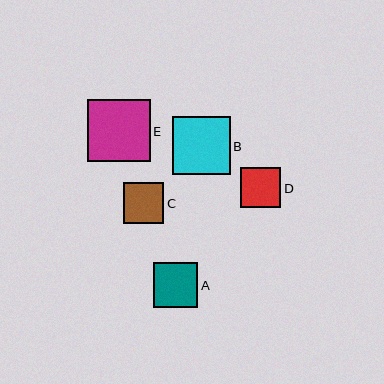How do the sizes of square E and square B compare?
Square E and square B are approximately the same size.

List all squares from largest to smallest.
From largest to smallest: E, B, A, C, D.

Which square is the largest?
Square E is the largest with a size of approximately 62 pixels.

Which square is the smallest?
Square D is the smallest with a size of approximately 40 pixels.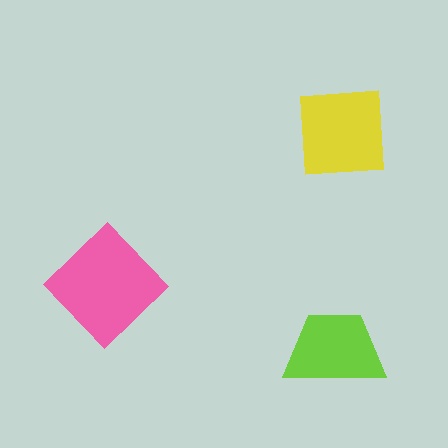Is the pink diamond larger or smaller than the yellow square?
Larger.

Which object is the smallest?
The lime trapezoid.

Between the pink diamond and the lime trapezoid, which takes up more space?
The pink diamond.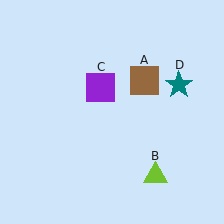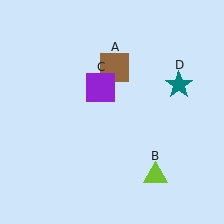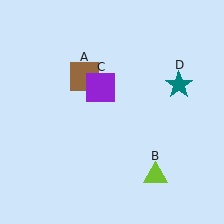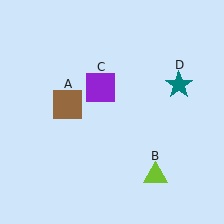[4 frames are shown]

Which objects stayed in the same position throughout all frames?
Lime triangle (object B) and purple square (object C) and teal star (object D) remained stationary.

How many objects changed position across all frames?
1 object changed position: brown square (object A).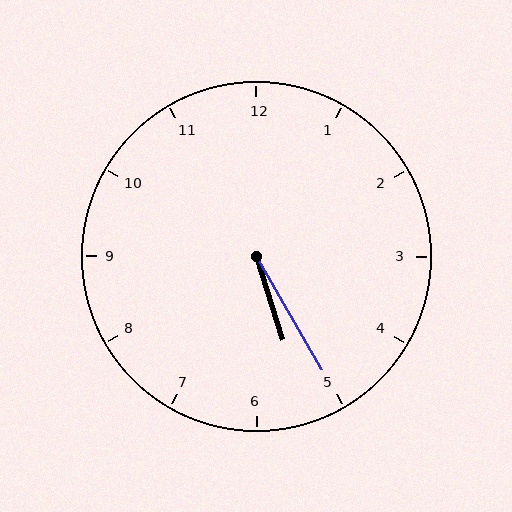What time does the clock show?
5:25.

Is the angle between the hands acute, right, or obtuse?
It is acute.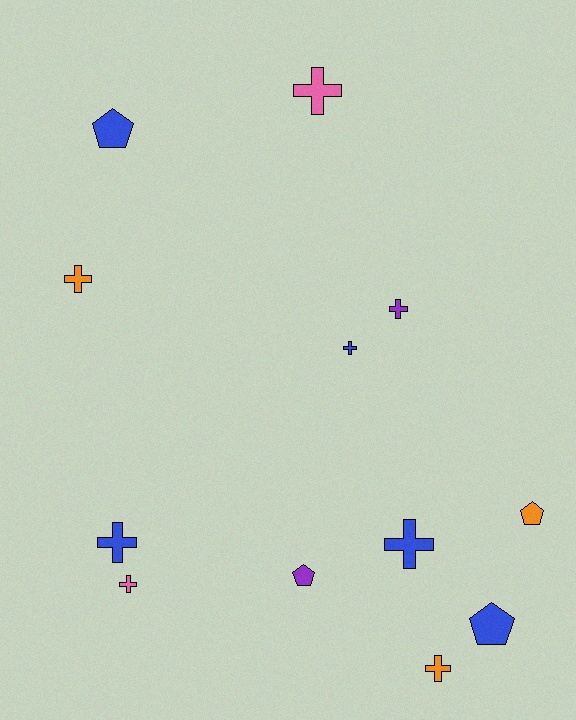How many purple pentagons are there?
There is 1 purple pentagon.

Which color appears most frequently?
Blue, with 5 objects.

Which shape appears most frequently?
Cross, with 8 objects.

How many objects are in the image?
There are 12 objects.